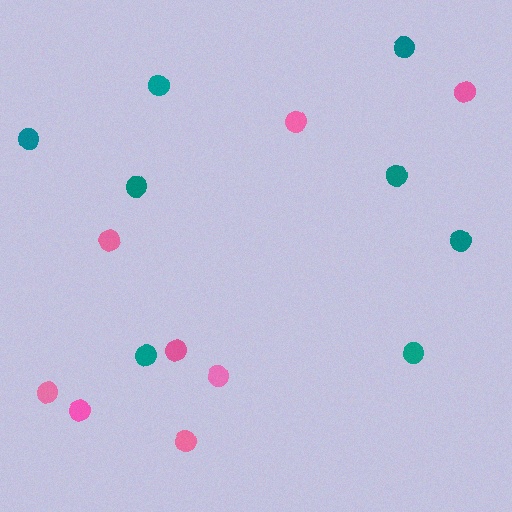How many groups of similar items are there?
There are 2 groups: one group of pink circles (8) and one group of teal circles (8).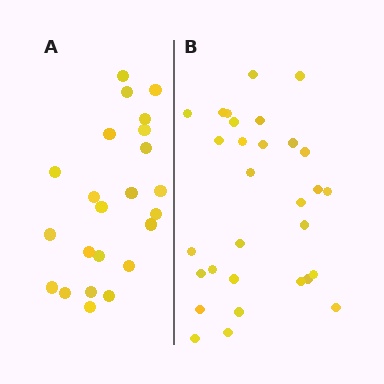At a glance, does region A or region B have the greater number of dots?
Region B (the right region) has more dots.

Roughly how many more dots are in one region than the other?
Region B has roughly 8 or so more dots than region A.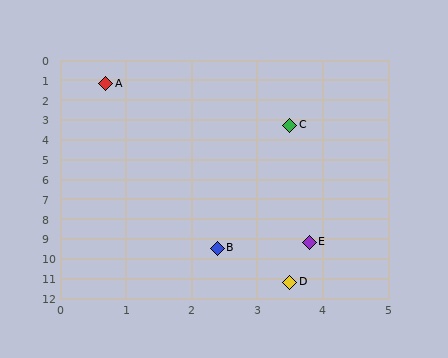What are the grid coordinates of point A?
Point A is at approximately (0.7, 1.2).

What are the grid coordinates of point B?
Point B is at approximately (2.4, 9.5).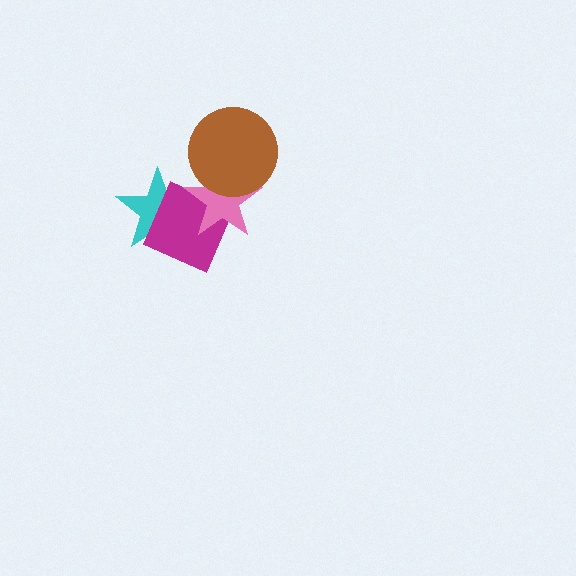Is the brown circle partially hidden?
No, no other shape covers it.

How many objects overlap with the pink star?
3 objects overlap with the pink star.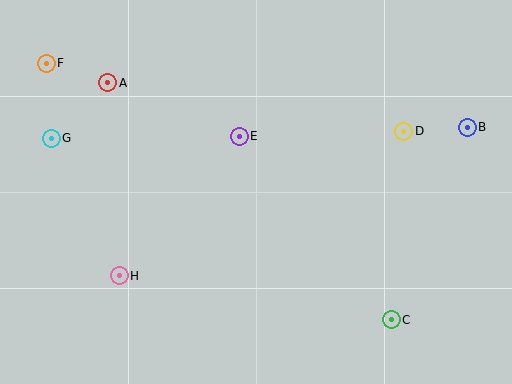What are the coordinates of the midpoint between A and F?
The midpoint between A and F is at (77, 73).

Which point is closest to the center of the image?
Point E at (239, 136) is closest to the center.